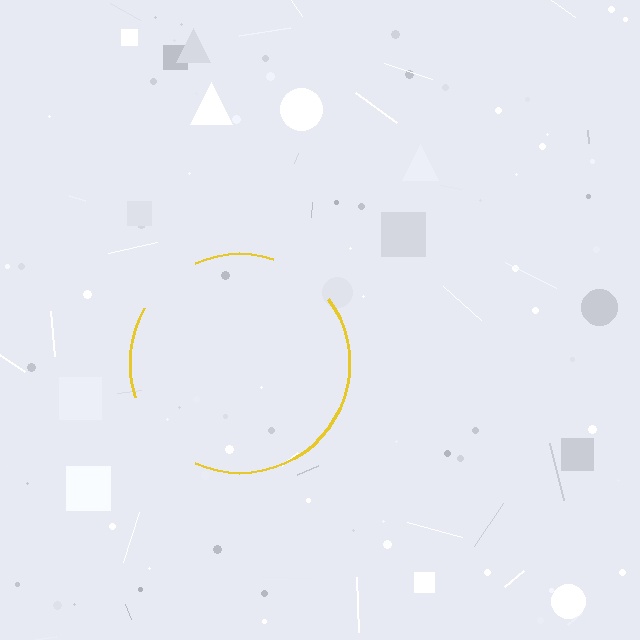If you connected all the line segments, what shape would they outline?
They would outline a circle.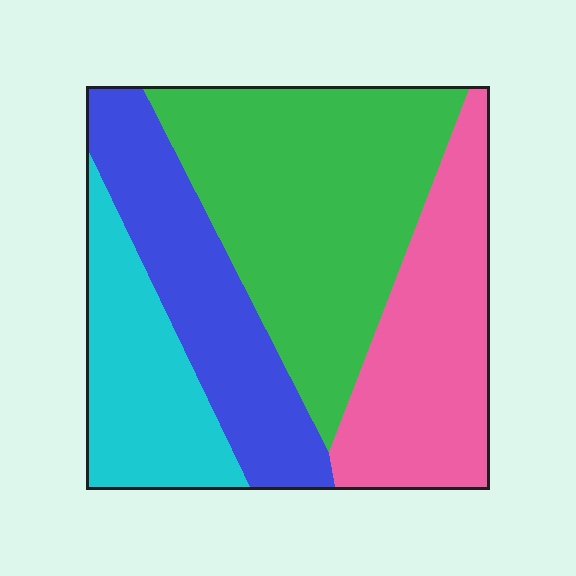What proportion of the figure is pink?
Pink covers roughly 25% of the figure.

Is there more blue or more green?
Green.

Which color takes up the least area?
Cyan, at roughly 15%.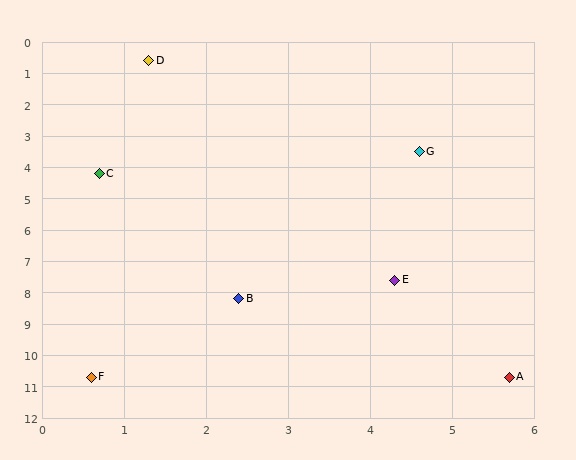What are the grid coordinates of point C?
Point C is at approximately (0.7, 4.2).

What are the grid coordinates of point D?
Point D is at approximately (1.3, 0.6).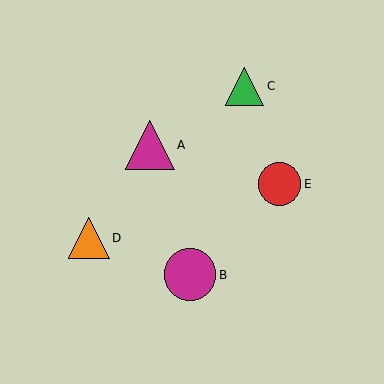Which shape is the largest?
The magenta circle (labeled B) is the largest.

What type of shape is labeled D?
Shape D is an orange triangle.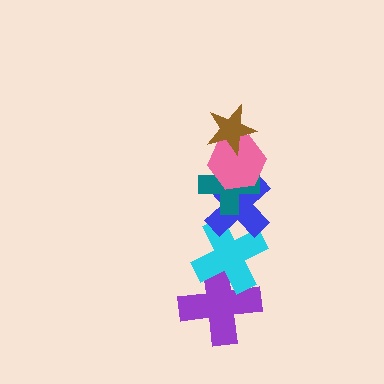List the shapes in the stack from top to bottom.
From top to bottom: the brown star, the pink hexagon, the teal cross, the blue cross, the cyan cross, the purple cross.